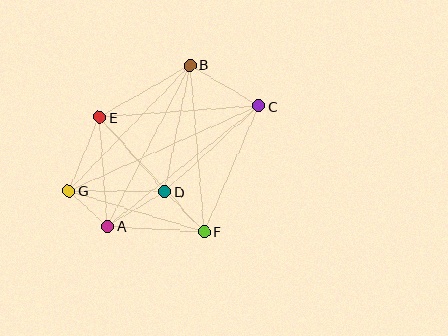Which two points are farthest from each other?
Points C and G are farthest from each other.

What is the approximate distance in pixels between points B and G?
The distance between B and G is approximately 175 pixels.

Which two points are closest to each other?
Points A and G are closest to each other.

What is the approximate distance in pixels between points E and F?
The distance between E and F is approximately 155 pixels.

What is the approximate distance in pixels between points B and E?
The distance between B and E is approximately 105 pixels.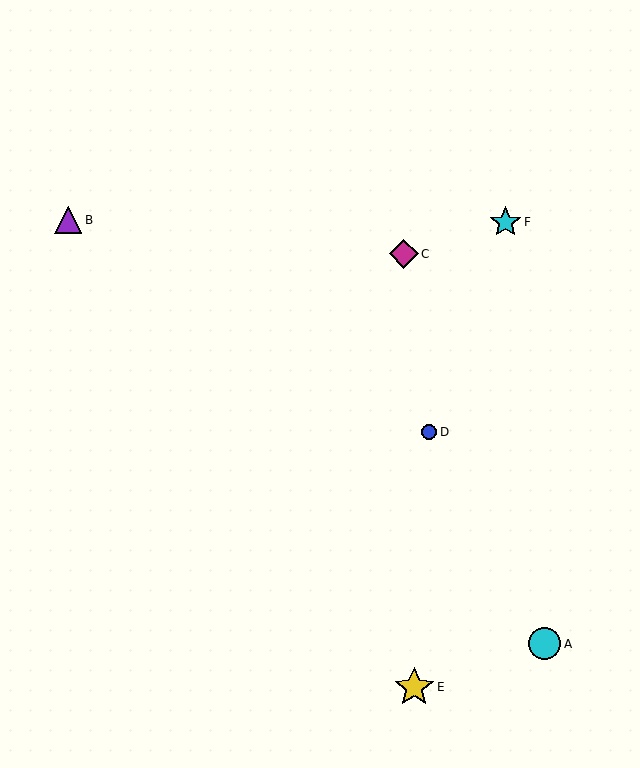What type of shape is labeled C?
Shape C is a magenta diamond.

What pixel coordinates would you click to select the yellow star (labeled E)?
Click at (414, 687) to select the yellow star E.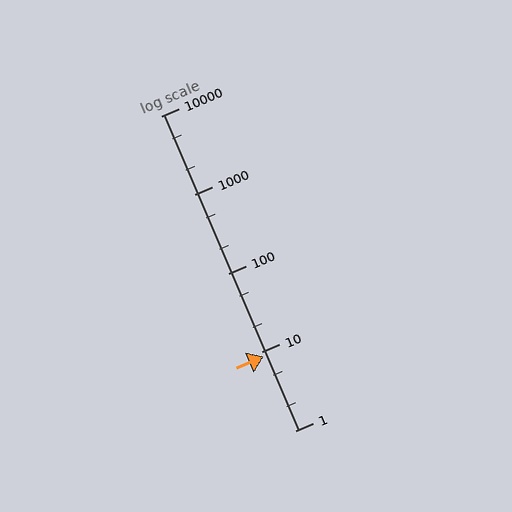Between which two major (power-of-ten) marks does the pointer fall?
The pointer is between 1 and 10.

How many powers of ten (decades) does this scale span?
The scale spans 4 decades, from 1 to 10000.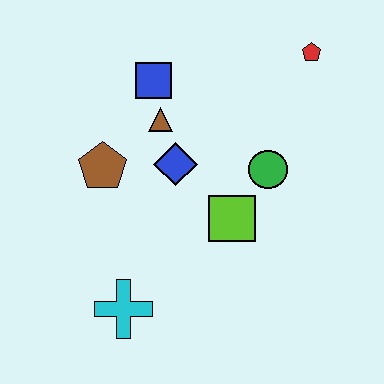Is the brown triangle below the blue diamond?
No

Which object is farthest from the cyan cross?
The red pentagon is farthest from the cyan cross.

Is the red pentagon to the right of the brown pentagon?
Yes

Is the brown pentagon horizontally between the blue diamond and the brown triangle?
No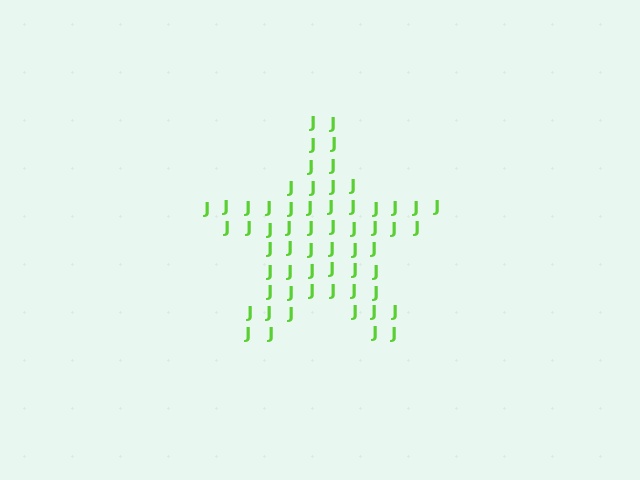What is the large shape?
The large shape is a star.